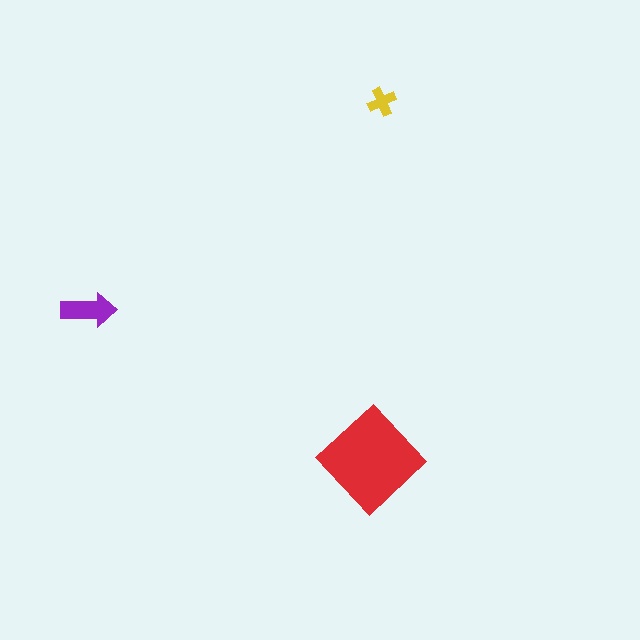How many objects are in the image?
There are 3 objects in the image.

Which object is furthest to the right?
The yellow cross is rightmost.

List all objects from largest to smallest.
The red diamond, the purple arrow, the yellow cross.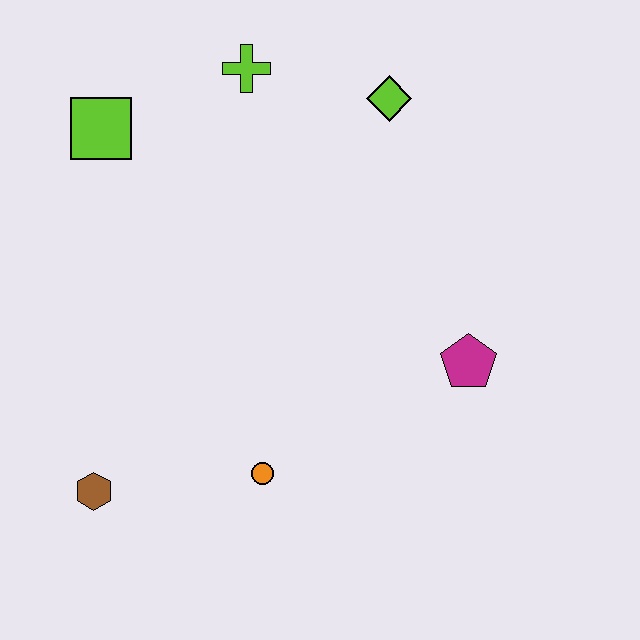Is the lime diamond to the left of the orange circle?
No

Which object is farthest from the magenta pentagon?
The lime square is farthest from the magenta pentagon.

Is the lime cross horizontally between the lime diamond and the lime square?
Yes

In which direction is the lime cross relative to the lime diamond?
The lime cross is to the left of the lime diamond.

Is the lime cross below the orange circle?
No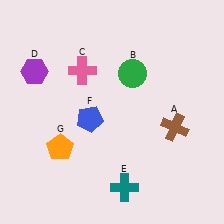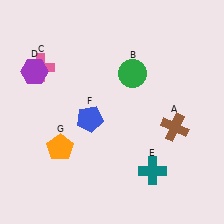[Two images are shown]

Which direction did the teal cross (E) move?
The teal cross (E) moved right.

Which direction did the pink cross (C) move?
The pink cross (C) moved left.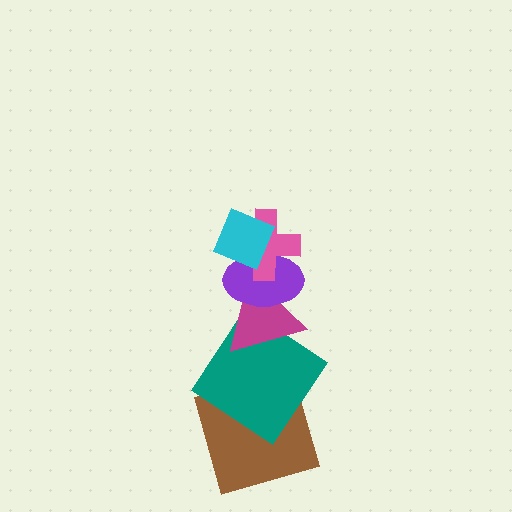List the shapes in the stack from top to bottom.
From top to bottom: the cyan diamond, the pink cross, the purple ellipse, the magenta triangle, the teal diamond, the brown square.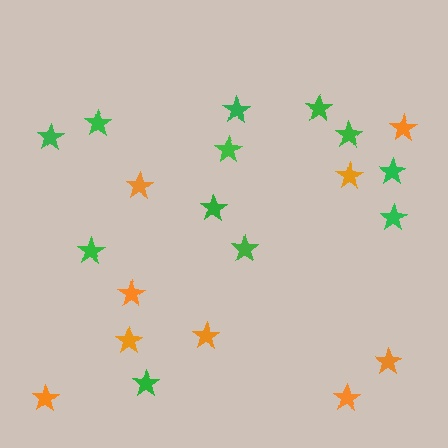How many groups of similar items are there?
There are 2 groups: one group of orange stars (9) and one group of green stars (12).